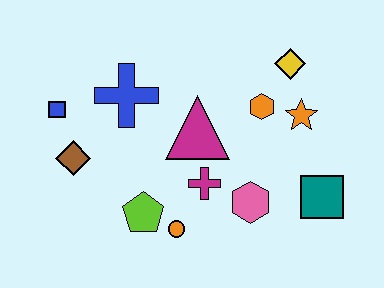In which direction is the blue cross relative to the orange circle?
The blue cross is above the orange circle.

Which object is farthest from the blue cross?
The teal square is farthest from the blue cross.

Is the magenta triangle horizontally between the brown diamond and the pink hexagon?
Yes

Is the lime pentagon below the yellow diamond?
Yes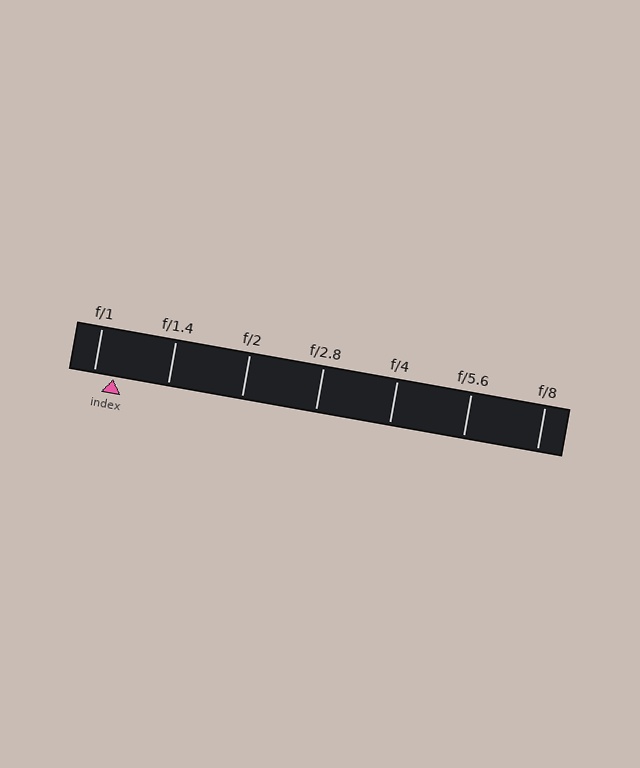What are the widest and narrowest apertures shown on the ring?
The widest aperture shown is f/1 and the narrowest is f/8.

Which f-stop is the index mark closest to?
The index mark is closest to f/1.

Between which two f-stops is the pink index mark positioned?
The index mark is between f/1 and f/1.4.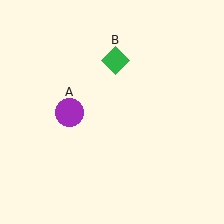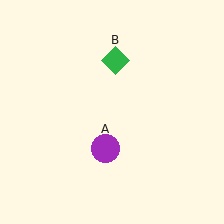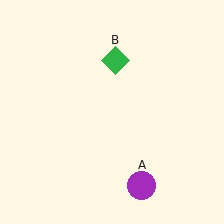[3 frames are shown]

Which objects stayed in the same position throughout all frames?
Green diamond (object B) remained stationary.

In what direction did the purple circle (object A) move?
The purple circle (object A) moved down and to the right.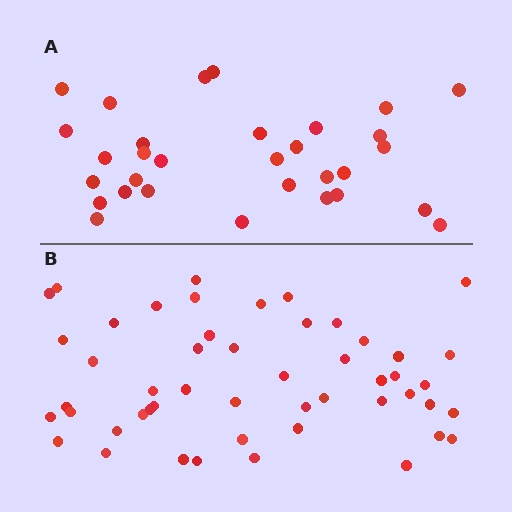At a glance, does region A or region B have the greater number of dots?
Region B (the bottom region) has more dots.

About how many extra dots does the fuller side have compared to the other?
Region B has approximately 20 more dots than region A.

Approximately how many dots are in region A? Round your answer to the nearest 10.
About 30 dots. (The exact count is 31, which rounds to 30.)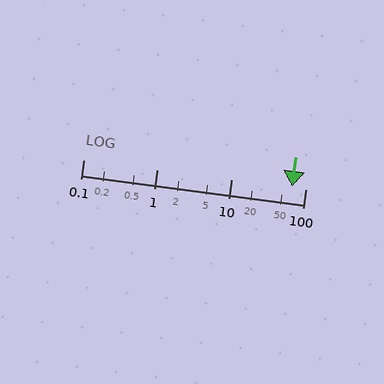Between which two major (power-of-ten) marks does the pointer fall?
The pointer is between 10 and 100.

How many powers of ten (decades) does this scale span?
The scale spans 3 decades, from 0.1 to 100.